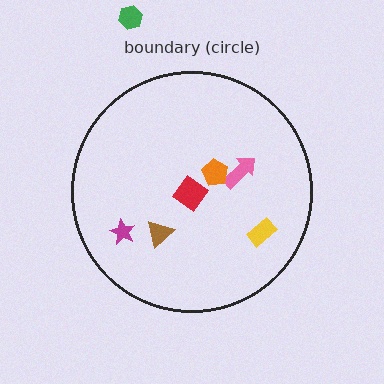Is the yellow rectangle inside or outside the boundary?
Inside.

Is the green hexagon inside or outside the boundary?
Outside.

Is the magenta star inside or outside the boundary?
Inside.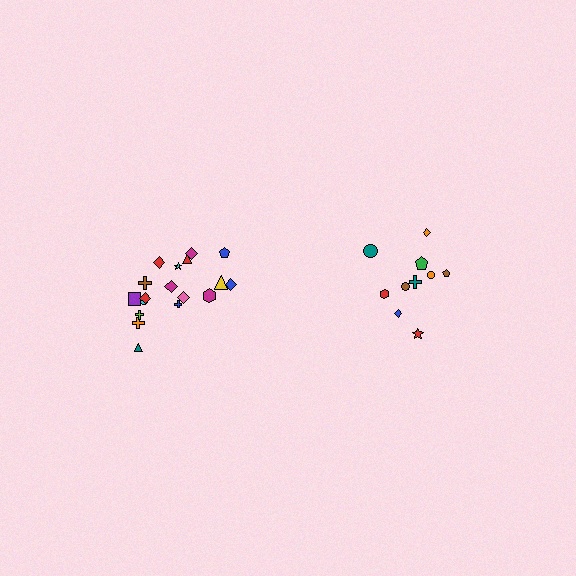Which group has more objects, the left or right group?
The left group.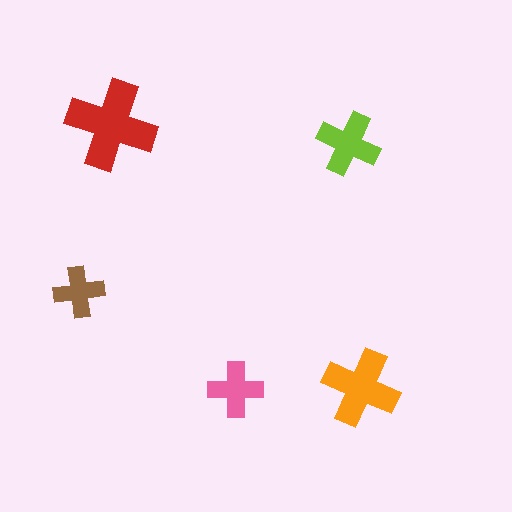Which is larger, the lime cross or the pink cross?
The lime one.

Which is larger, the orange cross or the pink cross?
The orange one.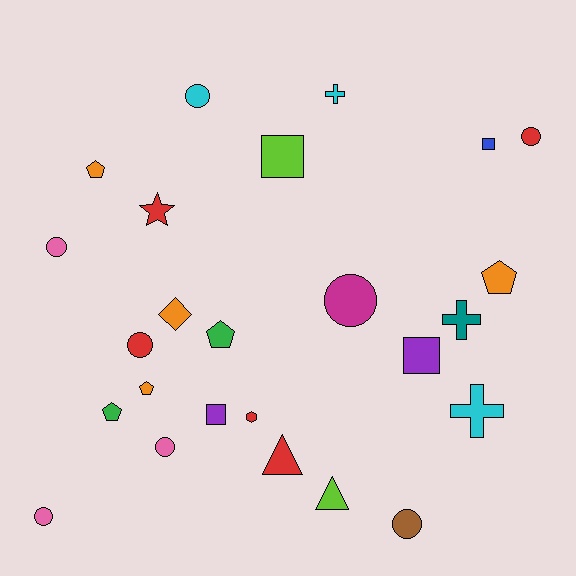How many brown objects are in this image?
There is 1 brown object.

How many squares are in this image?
There are 4 squares.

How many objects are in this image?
There are 25 objects.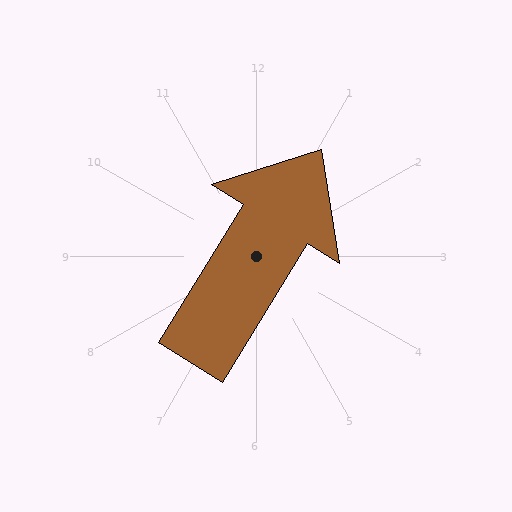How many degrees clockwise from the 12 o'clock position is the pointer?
Approximately 32 degrees.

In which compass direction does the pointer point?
Northeast.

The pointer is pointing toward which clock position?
Roughly 1 o'clock.